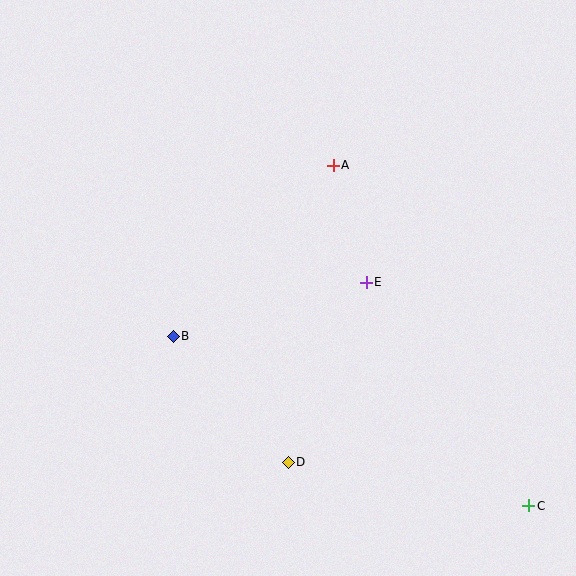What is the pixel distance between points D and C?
The distance between D and C is 245 pixels.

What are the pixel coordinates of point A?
Point A is at (333, 165).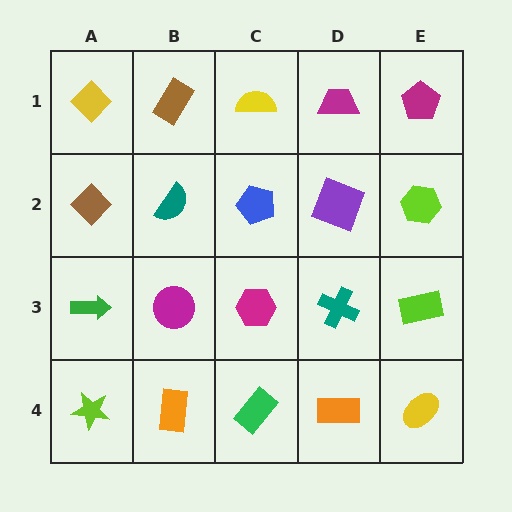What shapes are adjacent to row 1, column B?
A teal semicircle (row 2, column B), a yellow diamond (row 1, column A), a yellow semicircle (row 1, column C).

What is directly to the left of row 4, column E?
An orange rectangle.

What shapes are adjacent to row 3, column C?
A blue pentagon (row 2, column C), a green rectangle (row 4, column C), a magenta circle (row 3, column B), a teal cross (row 3, column D).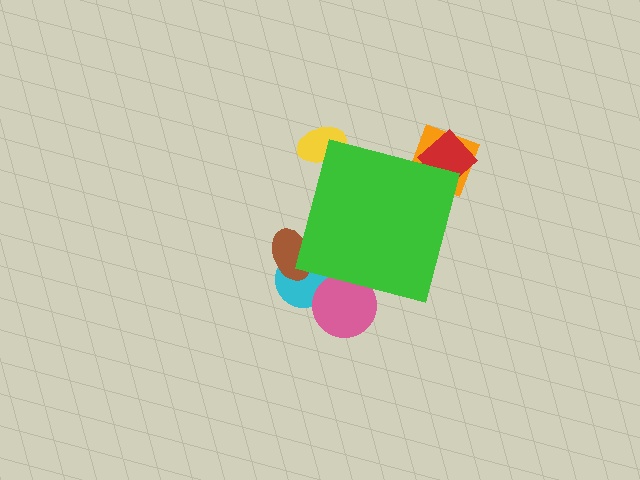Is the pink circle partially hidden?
Yes, the pink circle is partially hidden behind the green square.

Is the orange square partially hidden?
Yes, the orange square is partially hidden behind the green square.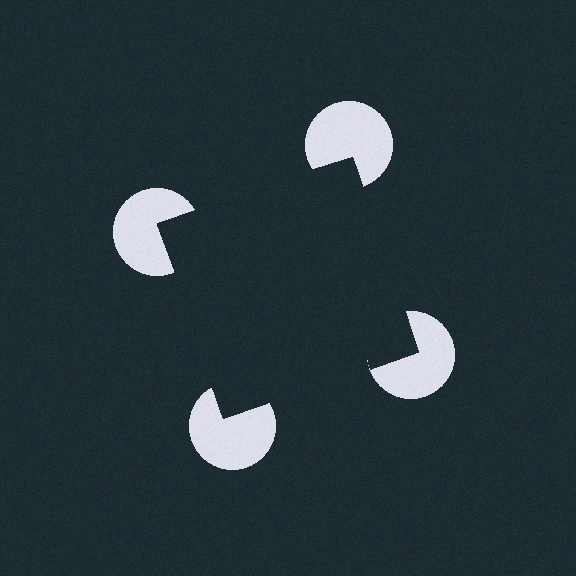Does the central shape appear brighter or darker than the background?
It typically appears slightly darker than the background, even though no actual brightness change is drawn.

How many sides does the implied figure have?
4 sides.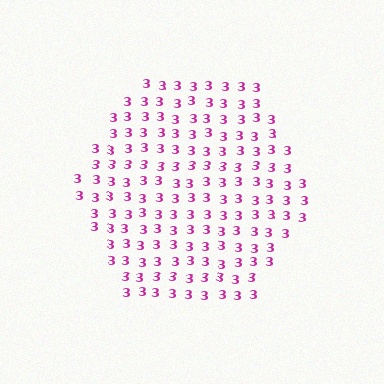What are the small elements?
The small elements are digit 3's.